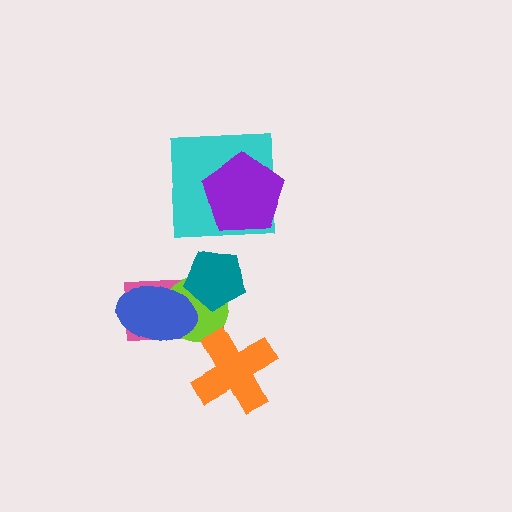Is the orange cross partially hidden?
No, no other shape covers it.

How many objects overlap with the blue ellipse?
2 objects overlap with the blue ellipse.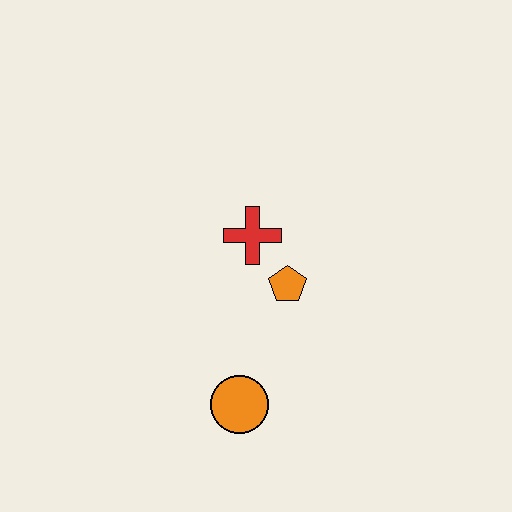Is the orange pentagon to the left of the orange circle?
No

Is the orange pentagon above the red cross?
No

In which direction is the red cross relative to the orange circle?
The red cross is above the orange circle.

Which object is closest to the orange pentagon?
The red cross is closest to the orange pentagon.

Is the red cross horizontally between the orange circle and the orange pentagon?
Yes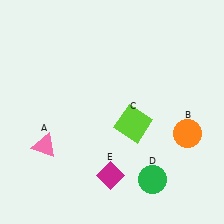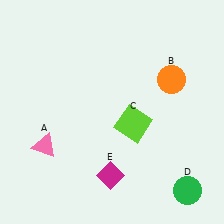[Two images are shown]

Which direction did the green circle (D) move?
The green circle (D) moved right.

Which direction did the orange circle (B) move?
The orange circle (B) moved up.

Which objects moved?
The objects that moved are: the orange circle (B), the green circle (D).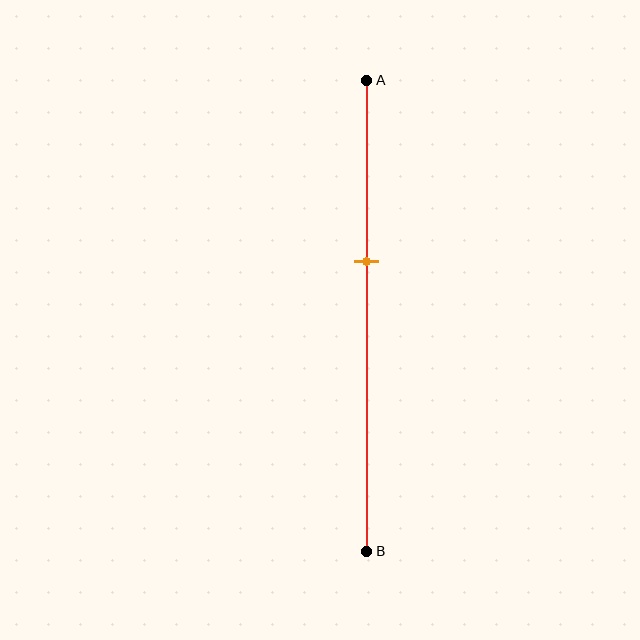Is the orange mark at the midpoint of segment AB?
No, the mark is at about 40% from A, not at the 50% midpoint.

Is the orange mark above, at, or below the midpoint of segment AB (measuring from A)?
The orange mark is above the midpoint of segment AB.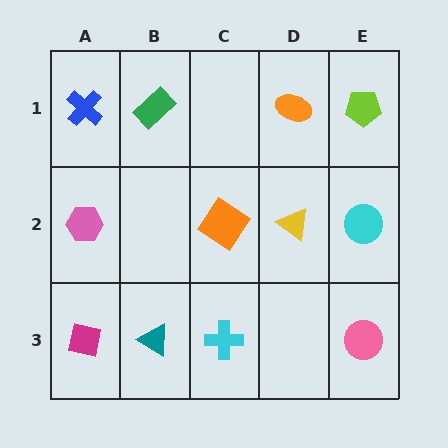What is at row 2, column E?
A cyan circle.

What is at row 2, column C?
An orange diamond.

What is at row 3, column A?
A magenta square.